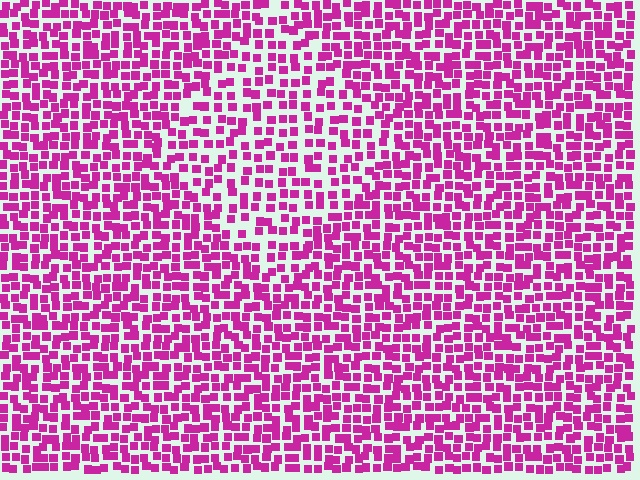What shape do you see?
I see a diamond.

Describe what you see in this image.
The image contains small magenta elements arranged at two different densities. A diamond-shaped region is visible where the elements are less densely packed than the surrounding area.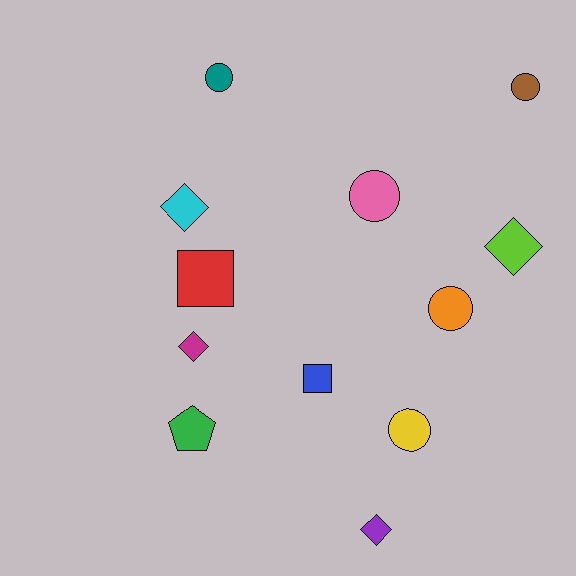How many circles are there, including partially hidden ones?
There are 5 circles.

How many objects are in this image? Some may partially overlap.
There are 12 objects.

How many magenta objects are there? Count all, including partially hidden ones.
There is 1 magenta object.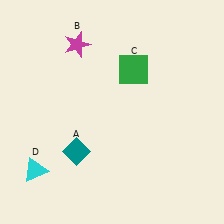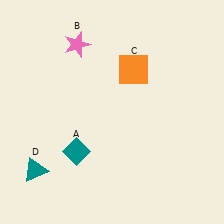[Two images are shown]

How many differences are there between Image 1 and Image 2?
There are 3 differences between the two images.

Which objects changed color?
B changed from magenta to pink. C changed from green to orange. D changed from cyan to teal.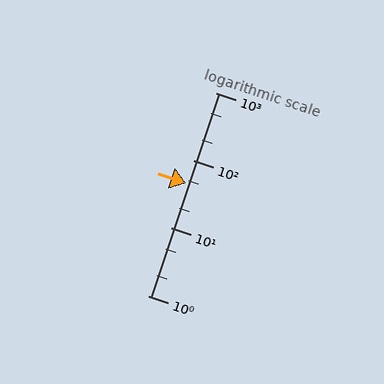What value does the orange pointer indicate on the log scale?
The pointer indicates approximately 46.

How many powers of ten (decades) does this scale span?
The scale spans 3 decades, from 1 to 1000.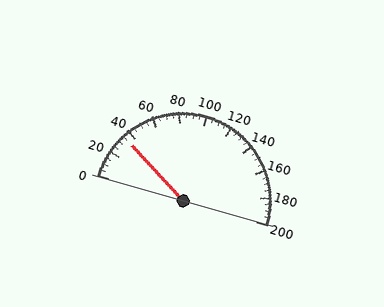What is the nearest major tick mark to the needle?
The nearest major tick mark is 40.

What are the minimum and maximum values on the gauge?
The gauge ranges from 0 to 200.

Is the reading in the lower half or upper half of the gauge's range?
The reading is in the lower half of the range (0 to 200).